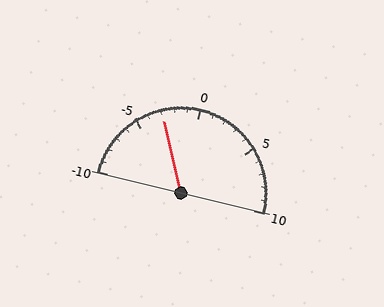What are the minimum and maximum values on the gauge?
The gauge ranges from -10 to 10.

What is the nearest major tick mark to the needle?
The nearest major tick mark is -5.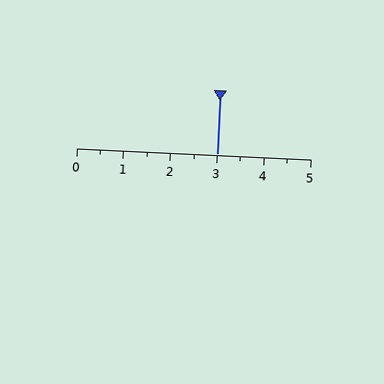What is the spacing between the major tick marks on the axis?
The major ticks are spaced 1 apart.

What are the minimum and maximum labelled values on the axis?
The axis runs from 0 to 5.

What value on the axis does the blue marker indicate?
The marker indicates approximately 3.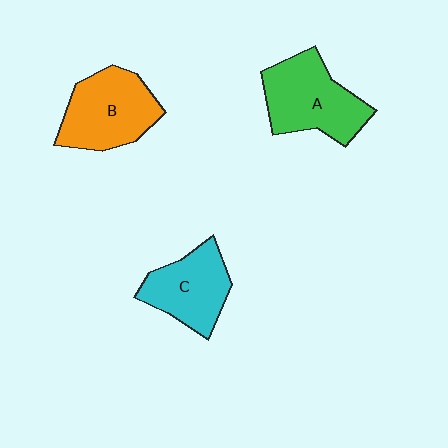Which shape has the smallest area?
Shape C (cyan).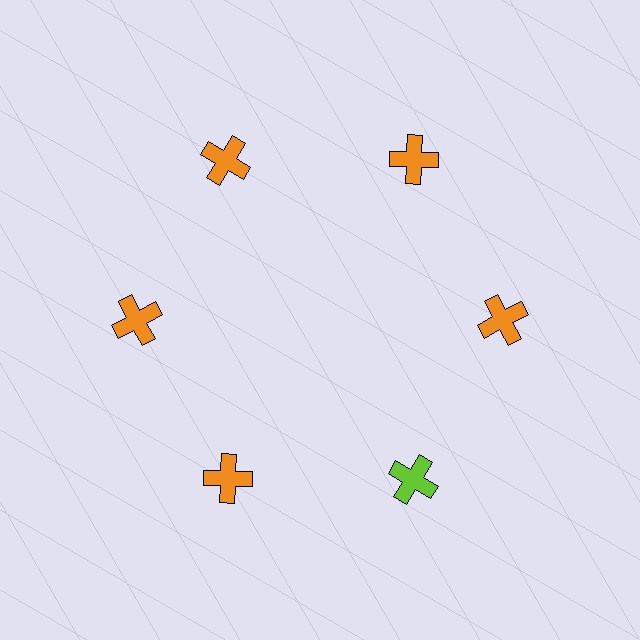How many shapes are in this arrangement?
There are 6 shapes arranged in a ring pattern.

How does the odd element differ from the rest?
It has a different color: lime instead of orange.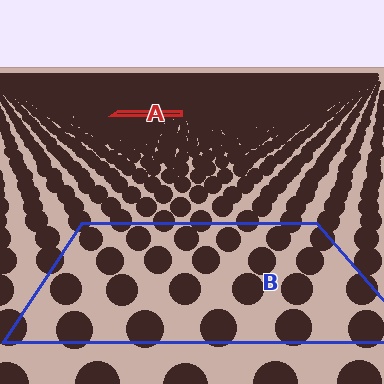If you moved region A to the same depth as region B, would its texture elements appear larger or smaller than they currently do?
They would appear larger. At a closer depth, the same texture elements are projected at a bigger on-screen size.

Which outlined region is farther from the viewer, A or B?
Region A is farther from the viewer — the texture elements inside it appear smaller and more densely packed.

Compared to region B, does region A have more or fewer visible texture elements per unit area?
Region A has more texture elements per unit area — they are packed more densely because it is farther away.